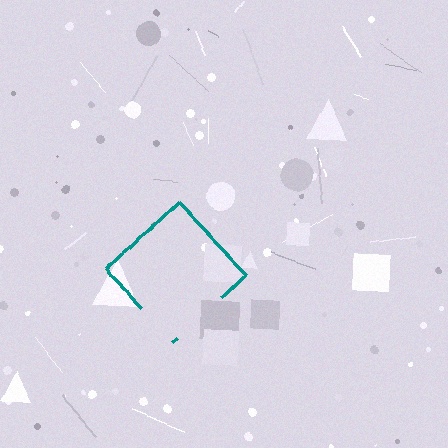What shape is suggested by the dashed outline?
The dashed outline suggests a diamond.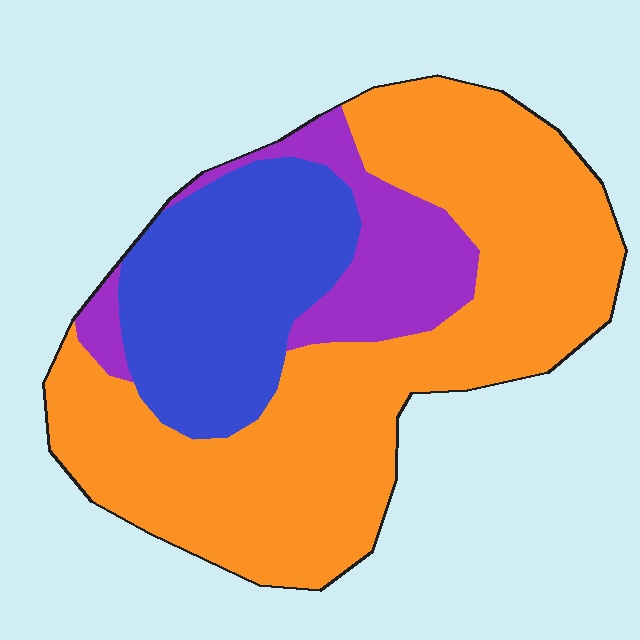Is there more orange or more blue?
Orange.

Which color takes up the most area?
Orange, at roughly 60%.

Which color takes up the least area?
Purple, at roughly 15%.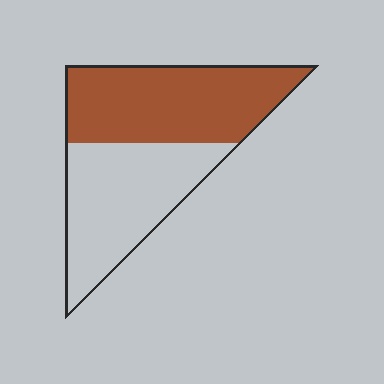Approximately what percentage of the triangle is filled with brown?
Approximately 50%.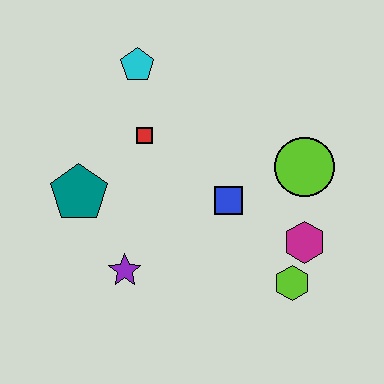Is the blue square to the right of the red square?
Yes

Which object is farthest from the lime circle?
The teal pentagon is farthest from the lime circle.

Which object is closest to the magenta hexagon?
The lime hexagon is closest to the magenta hexagon.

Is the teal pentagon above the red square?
No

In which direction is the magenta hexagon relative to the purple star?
The magenta hexagon is to the right of the purple star.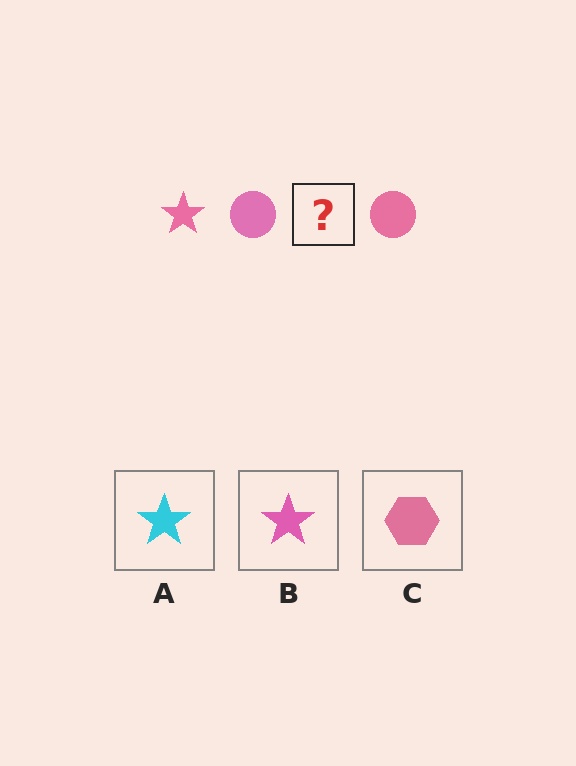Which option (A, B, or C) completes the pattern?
B.